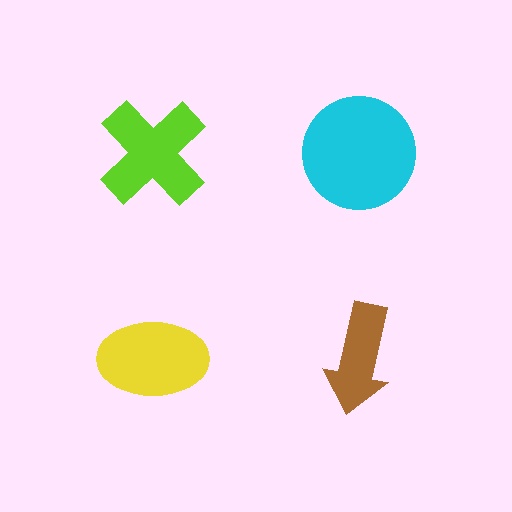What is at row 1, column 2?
A cyan circle.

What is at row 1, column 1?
A lime cross.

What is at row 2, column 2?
A brown arrow.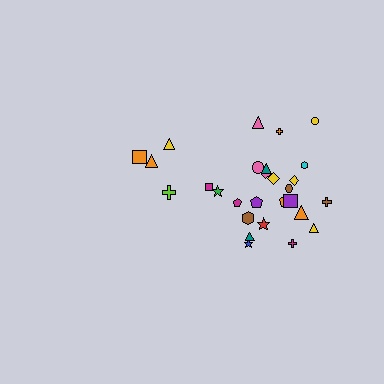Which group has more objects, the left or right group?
The right group.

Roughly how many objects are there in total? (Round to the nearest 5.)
Roughly 30 objects in total.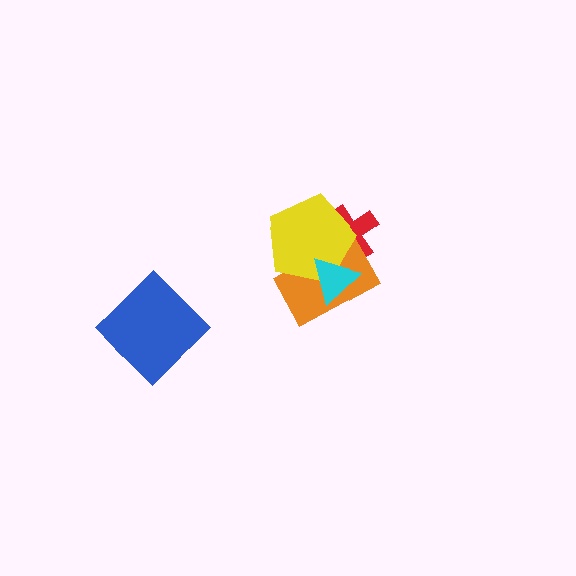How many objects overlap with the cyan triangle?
3 objects overlap with the cyan triangle.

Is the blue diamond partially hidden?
No, no other shape covers it.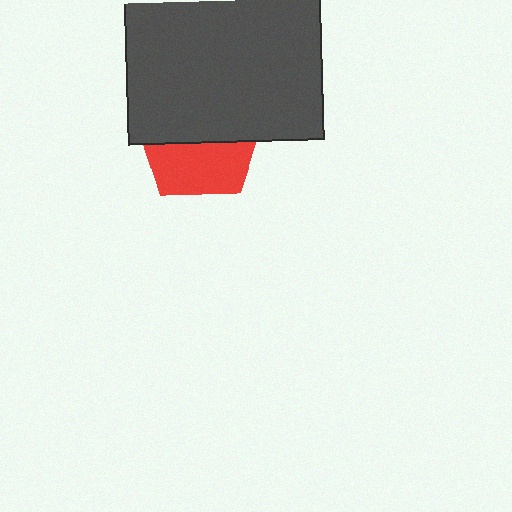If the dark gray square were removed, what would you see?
You would see the complete red pentagon.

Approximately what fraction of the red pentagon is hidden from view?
Roughly 55% of the red pentagon is hidden behind the dark gray square.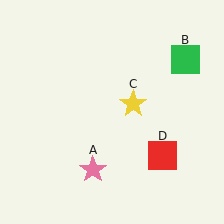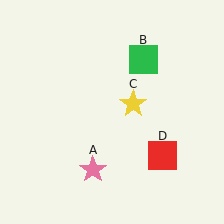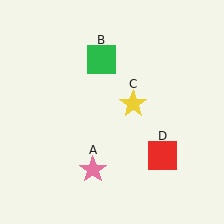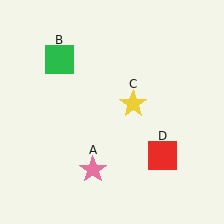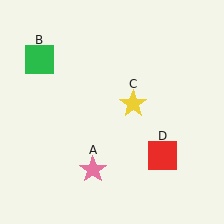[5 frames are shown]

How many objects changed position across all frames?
1 object changed position: green square (object B).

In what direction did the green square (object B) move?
The green square (object B) moved left.